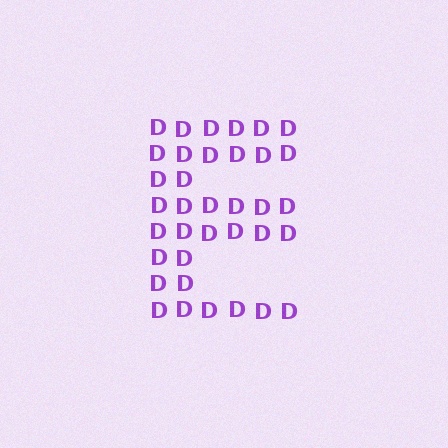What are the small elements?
The small elements are letter D's.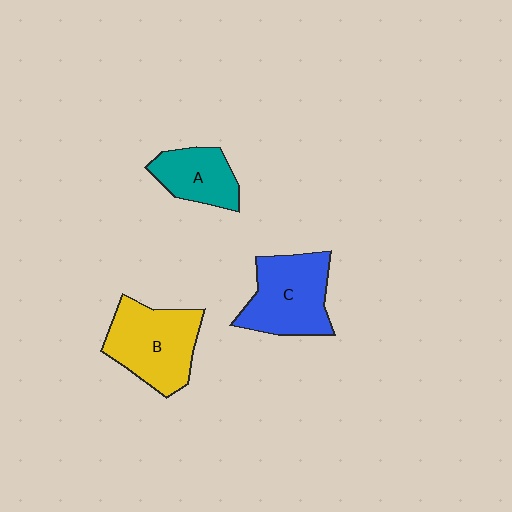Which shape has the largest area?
Shape B (yellow).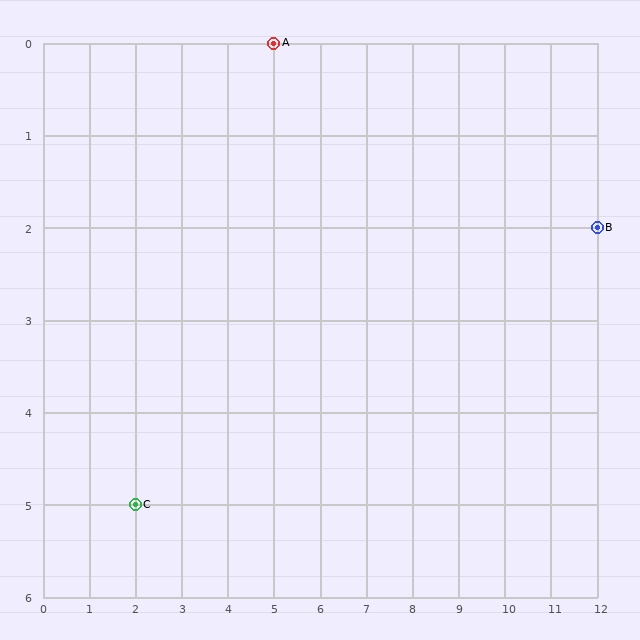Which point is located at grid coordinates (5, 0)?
Point A is at (5, 0).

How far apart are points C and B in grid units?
Points C and B are 10 columns and 3 rows apart (about 10.4 grid units diagonally).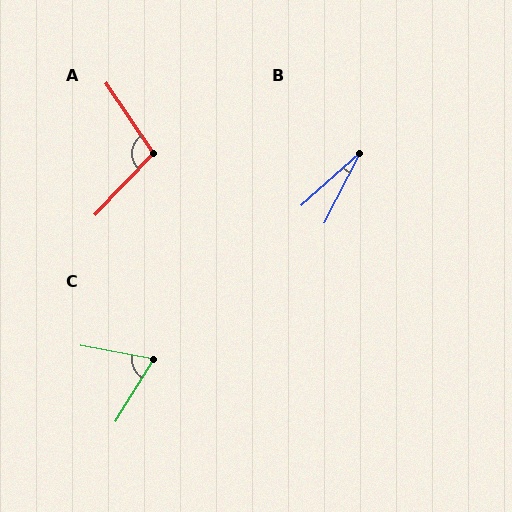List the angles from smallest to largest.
B (21°), C (69°), A (102°).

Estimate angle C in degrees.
Approximately 69 degrees.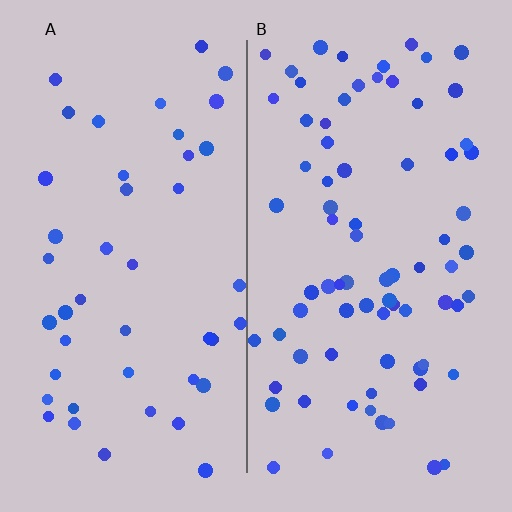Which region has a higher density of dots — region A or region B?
B (the right).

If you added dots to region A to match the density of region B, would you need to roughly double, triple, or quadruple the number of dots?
Approximately double.